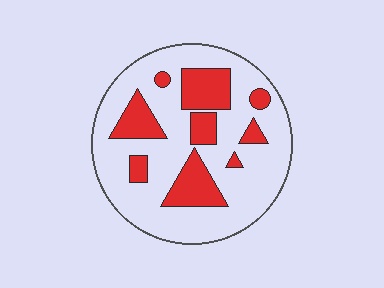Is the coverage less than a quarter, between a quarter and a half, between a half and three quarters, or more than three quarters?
Between a quarter and a half.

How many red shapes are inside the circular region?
9.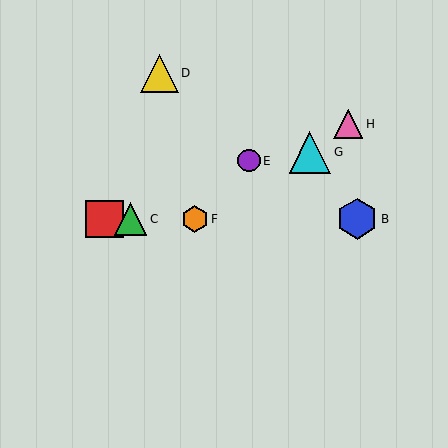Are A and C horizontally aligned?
Yes, both are at y≈219.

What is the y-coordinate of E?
Object E is at y≈161.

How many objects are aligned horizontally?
4 objects (A, B, C, F) are aligned horizontally.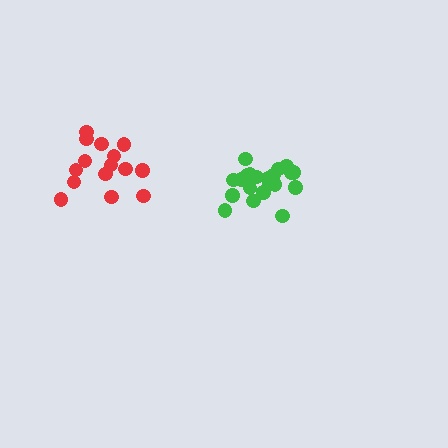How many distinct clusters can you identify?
There are 2 distinct clusters.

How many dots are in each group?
Group 1: 21 dots, Group 2: 15 dots (36 total).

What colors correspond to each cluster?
The clusters are colored: green, red.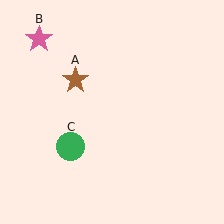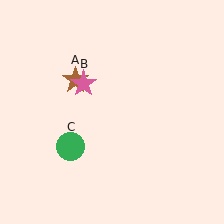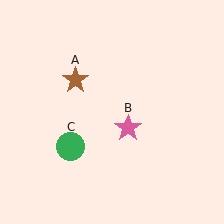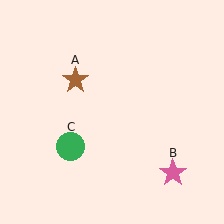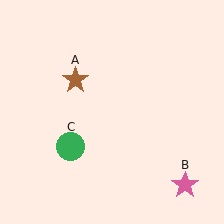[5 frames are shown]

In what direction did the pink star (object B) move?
The pink star (object B) moved down and to the right.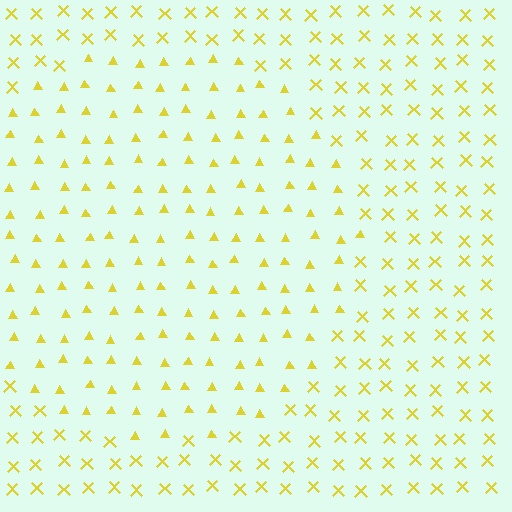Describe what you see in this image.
The image is filled with small yellow elements arranged in a uniform grid. A circle-shaped region contains triangles, while the surrounding area contains X marks. The boundary is defined purely by the change in element shape.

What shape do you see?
I see a circle.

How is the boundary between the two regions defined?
The boundary is defined by a change in element shape: triangles inside vs. X marks outside. All elements share the same color and spacing.